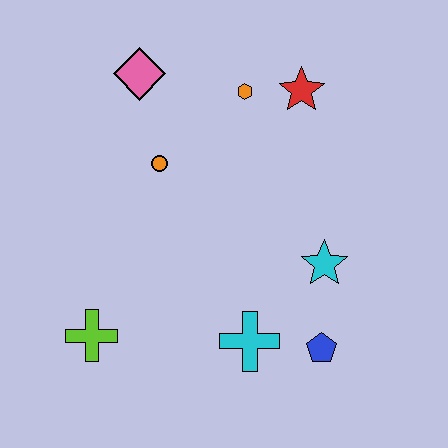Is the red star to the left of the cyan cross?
No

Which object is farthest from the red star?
The lime cross is farthest from the red star.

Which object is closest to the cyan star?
The blue pentagon is closest to the cyan star.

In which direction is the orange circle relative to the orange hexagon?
The orange circle is to the left of the orange hexagon.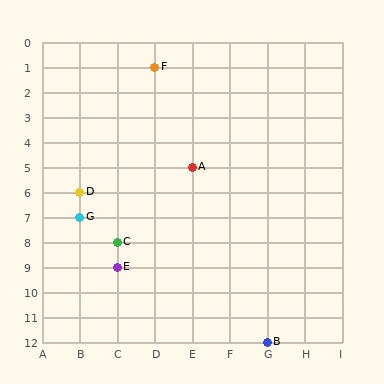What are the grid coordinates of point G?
Point G is at grid coordinates (B, 7).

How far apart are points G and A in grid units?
Points G and A are 3 columns and 2 rows apart (about 3.6 grid units diagonally).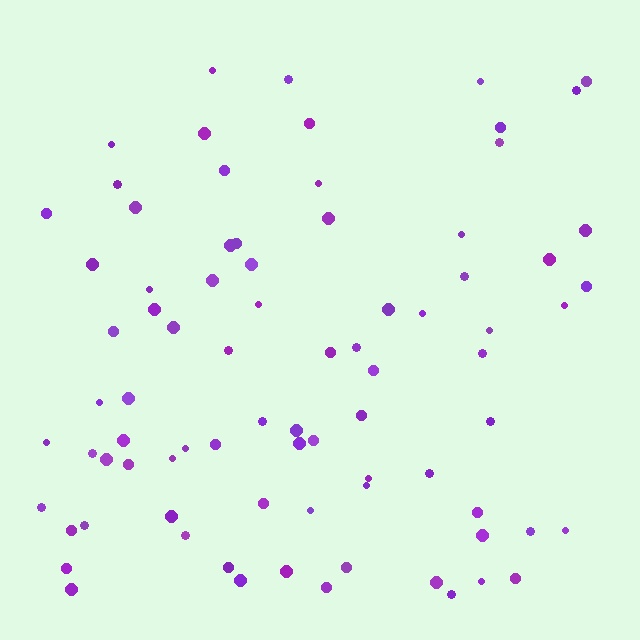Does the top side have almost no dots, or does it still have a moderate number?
Still a moderate number, just noticeably fewer than the bottom.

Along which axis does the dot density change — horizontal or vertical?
Vertical.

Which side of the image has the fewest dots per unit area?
The top.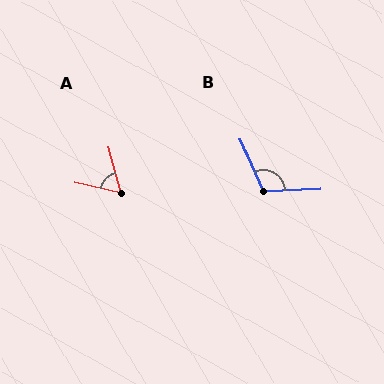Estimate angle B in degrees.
Approximately 111 degrees.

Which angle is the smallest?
A, at approximately 62 degrees.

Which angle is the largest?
B, at approximately 111 degrees.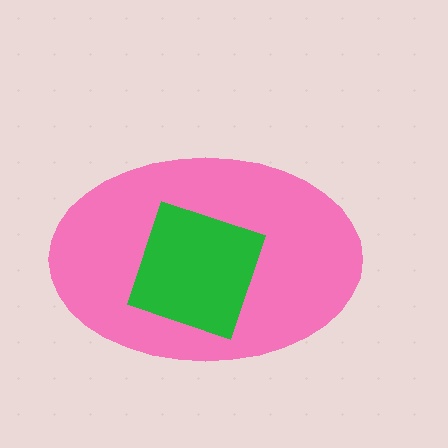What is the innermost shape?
The green diamond.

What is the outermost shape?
The pink ellipse.